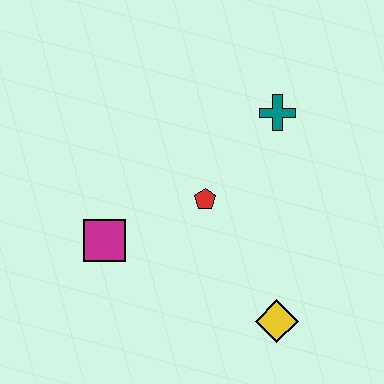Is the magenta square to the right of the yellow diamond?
No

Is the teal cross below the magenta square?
No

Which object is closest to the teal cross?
The red pentagon is closest to the teal cross.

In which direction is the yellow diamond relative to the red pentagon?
The yellow diamond is below the red pentagon.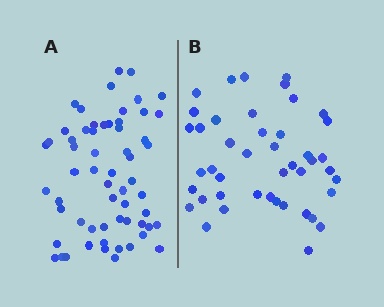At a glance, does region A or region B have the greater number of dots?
Region A (the left region) has more dots.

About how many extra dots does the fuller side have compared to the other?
Region A has approximately 15 more dots than region B.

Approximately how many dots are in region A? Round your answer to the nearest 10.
About 60 dots.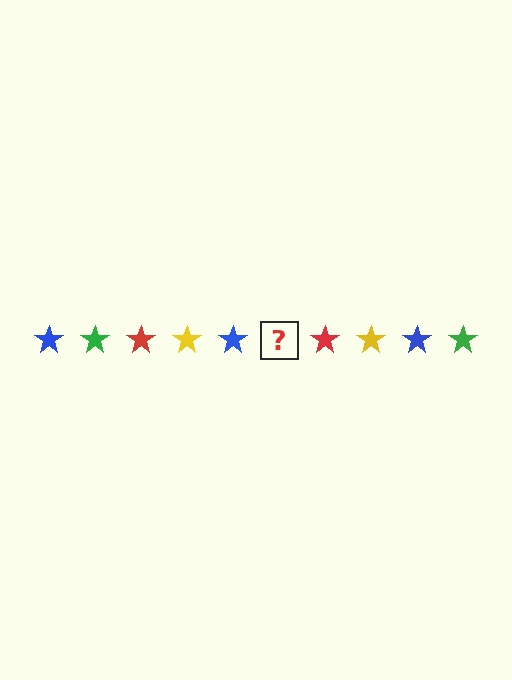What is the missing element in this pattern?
The missing element is a green star.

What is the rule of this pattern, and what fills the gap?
The rule is that the pattern cycles through blue, green, red, yellow stars. The gap should be filled with a green star.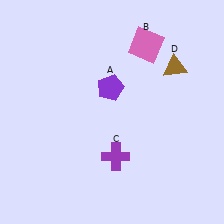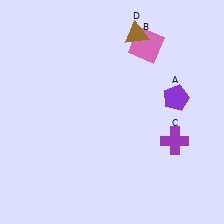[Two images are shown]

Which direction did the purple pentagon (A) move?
The purple pentagon (A) moved right.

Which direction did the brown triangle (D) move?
The brown triangle (D) moved left.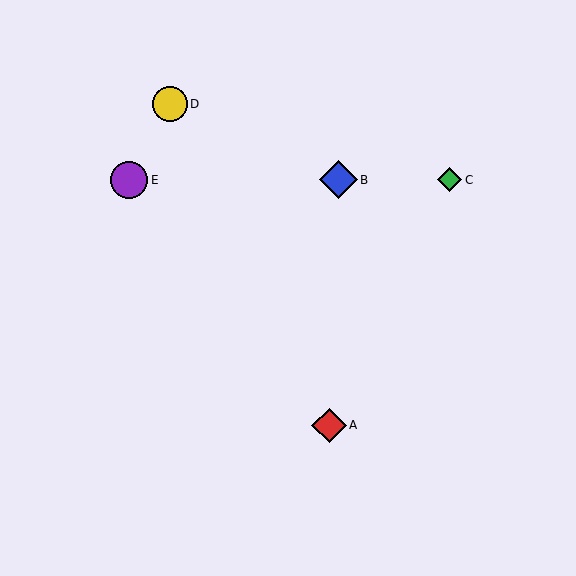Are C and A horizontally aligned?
No, C is at y≈180 and A is at y≈425.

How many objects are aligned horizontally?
3 objects (B, C, E) are aligned horizontally.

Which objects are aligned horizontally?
Objects B, C, E are aligned horizontally.